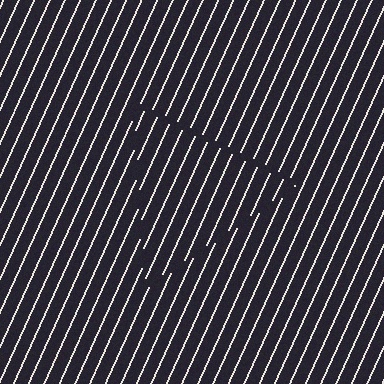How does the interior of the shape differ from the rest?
The interior of the shape contains the same grating, shifted by half a period — the contour is defined by the phase discontinuity where line-ends from the inner and outer gratings abut.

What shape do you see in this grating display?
An illusory triangle. The interior of the shape contains the same grating, shifted by half a period — the contour is defined by the phase discontinuity where line-ends from the inner and outer gratings abut.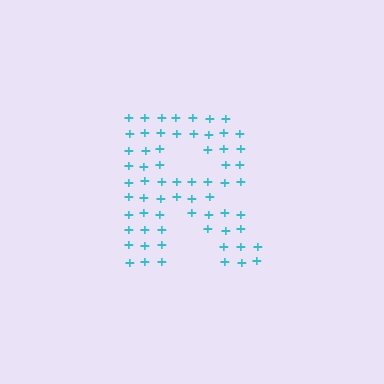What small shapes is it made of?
It is made of small plus signs.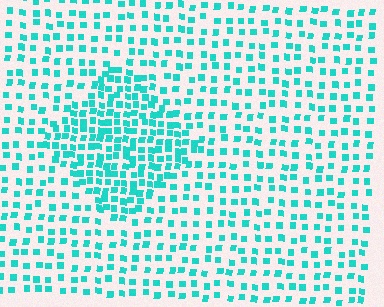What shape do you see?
I see a diamond.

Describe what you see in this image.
The image contains small cyan elements arranged at two different densities. A diamond-shaped region is visible where the elements are more densely packed than the surrounding area.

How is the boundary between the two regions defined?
The boundary is defined by a change in element density (approximately 2.0x ratio). All elements are the same color, size, and shape.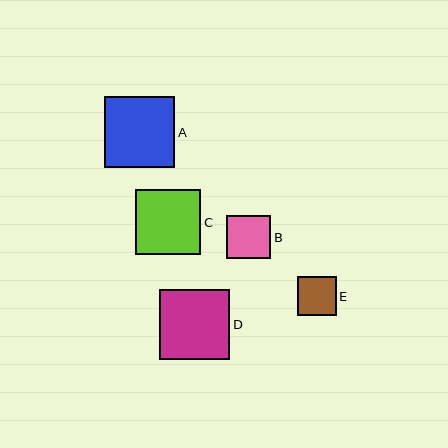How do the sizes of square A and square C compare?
Square A and square C are approximately the same size.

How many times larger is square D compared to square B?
Square D is approximately 1.6 times the size of square B.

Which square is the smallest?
Square E is the smallest with a size of approximately 39 pixels.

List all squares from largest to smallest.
From largest to smallest: D, A, C, B, E.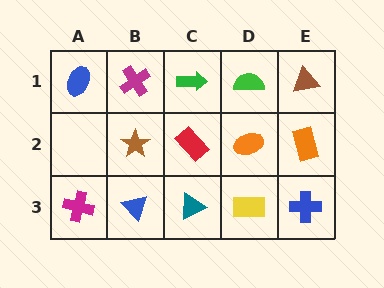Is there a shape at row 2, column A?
No, that cell is empty.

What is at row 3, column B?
A blue triangle.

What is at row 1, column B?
A magenta cross.